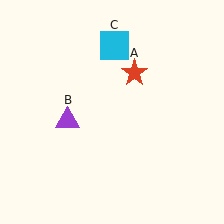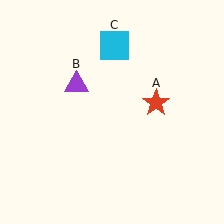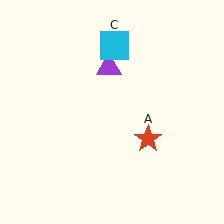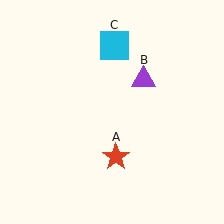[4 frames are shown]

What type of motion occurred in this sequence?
The red star (object A), purple triangle (object B) rotated clockwise around the center of the scene.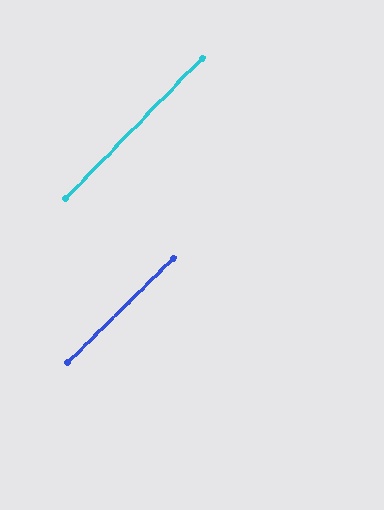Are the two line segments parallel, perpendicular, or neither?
Parallel — their directions differ by only 1.4°.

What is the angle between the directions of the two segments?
Approximately 1 degree.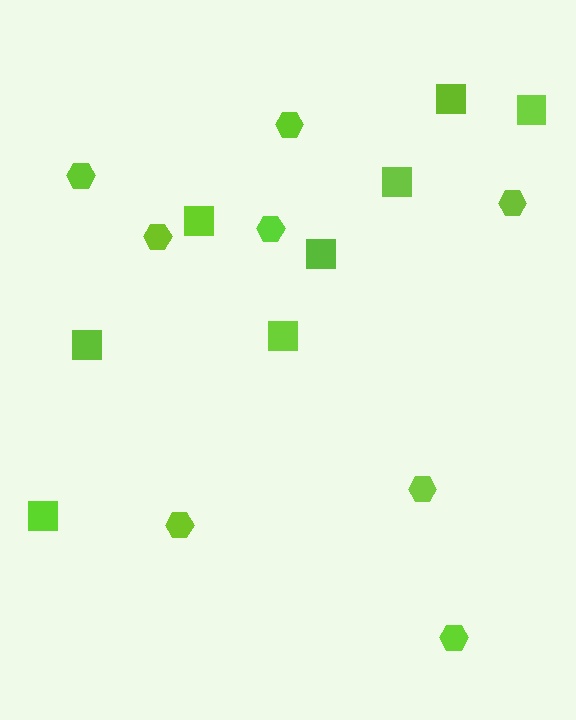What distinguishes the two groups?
There are 2 groups: one group of hexagons (8) and one group of squares (8).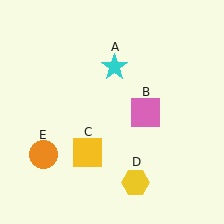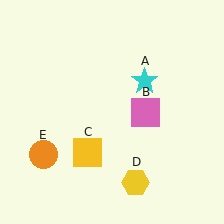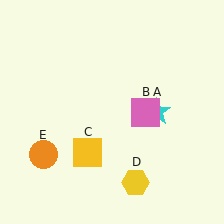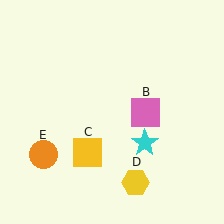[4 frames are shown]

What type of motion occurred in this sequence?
The cyan star (object A) rotated clockwise around the center of the scene.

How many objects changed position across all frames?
1 object changed position: cyan star (object A).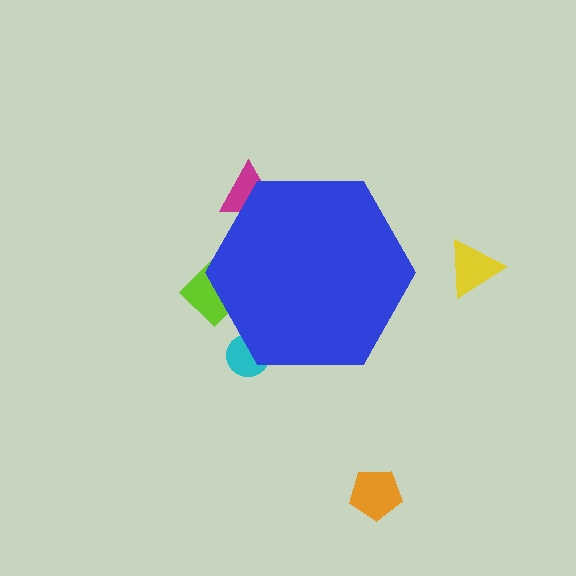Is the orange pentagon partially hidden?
No, the orange pentagon is fully visible.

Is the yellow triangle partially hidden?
No, the yellow triangle is fully visible.